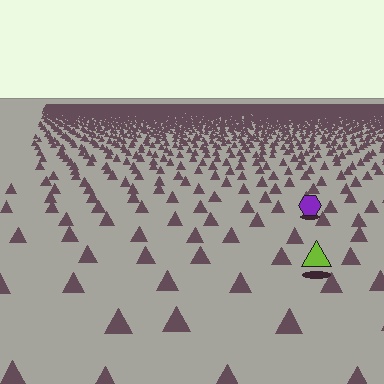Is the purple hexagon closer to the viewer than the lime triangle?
No. The lime triangle is closer — you can tell from the texture gradient: the ground texture is coarser near it.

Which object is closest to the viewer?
The lime triangle is closest. The texture marks near it are larger and more spread out.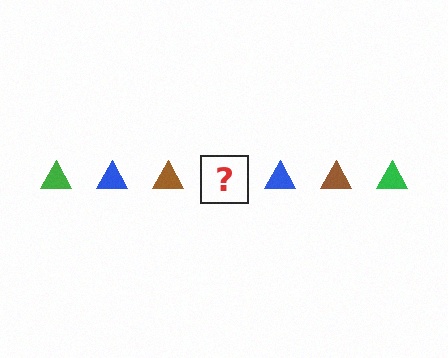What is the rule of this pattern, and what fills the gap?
The rule is that the pattern cycles through green, blue, brown triangles. The gap should be filled with a green triangle.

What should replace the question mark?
The question mark should be replaced with a green triangle.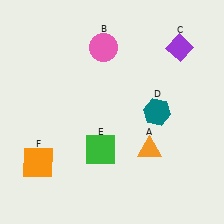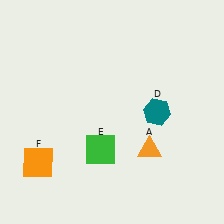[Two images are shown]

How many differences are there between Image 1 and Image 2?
There are 2 differences between the two images.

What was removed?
The purple diamond (C), the pink circle (B) were removed in Image 2.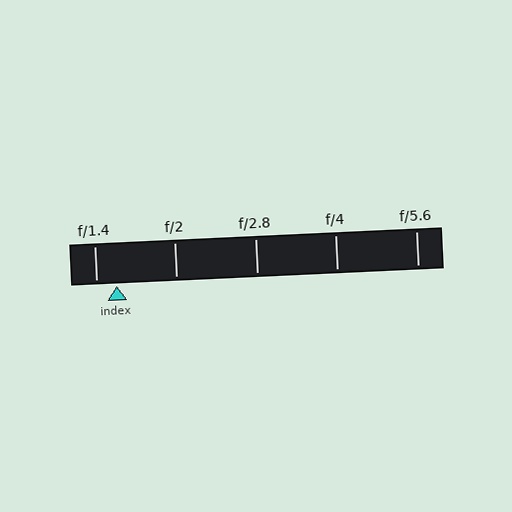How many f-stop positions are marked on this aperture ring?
There are 5 f-stop positions marked.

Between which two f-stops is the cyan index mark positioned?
The index mark is between f/1.4 and f/2.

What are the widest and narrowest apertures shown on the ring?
The widest aperture shown is f/1.4 and the narrowest is f/5.6.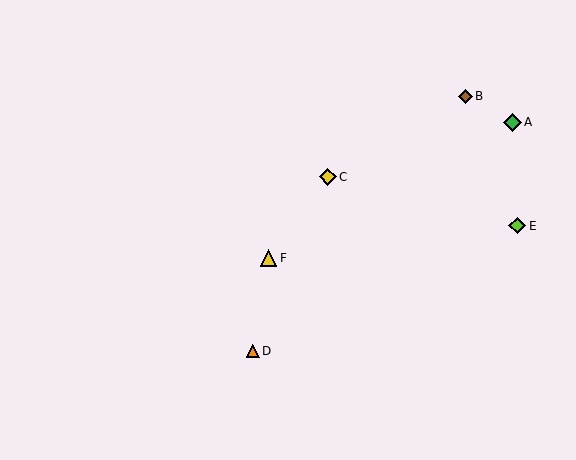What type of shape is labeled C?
Shape C is a yellow diamond.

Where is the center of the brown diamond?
The center of the brown diamond is at (466, 96).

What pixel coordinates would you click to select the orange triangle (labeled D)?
Click at (253, 351) to select the orange triangle D.